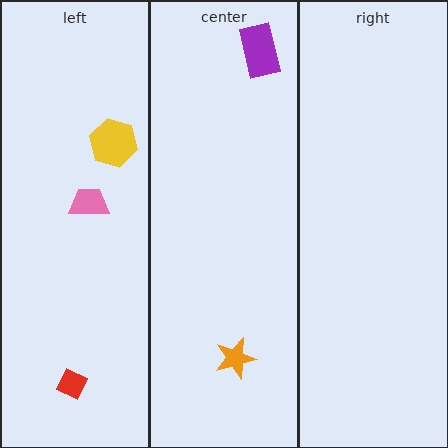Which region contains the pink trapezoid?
The left region.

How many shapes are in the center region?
2.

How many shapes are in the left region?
3.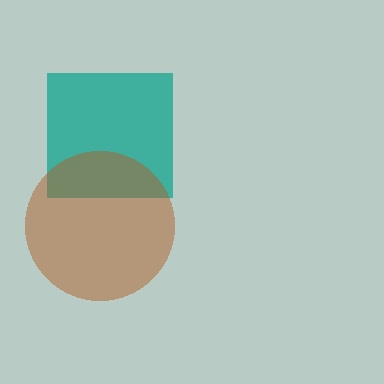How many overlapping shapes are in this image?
There are 2 overlapping shapes in the image.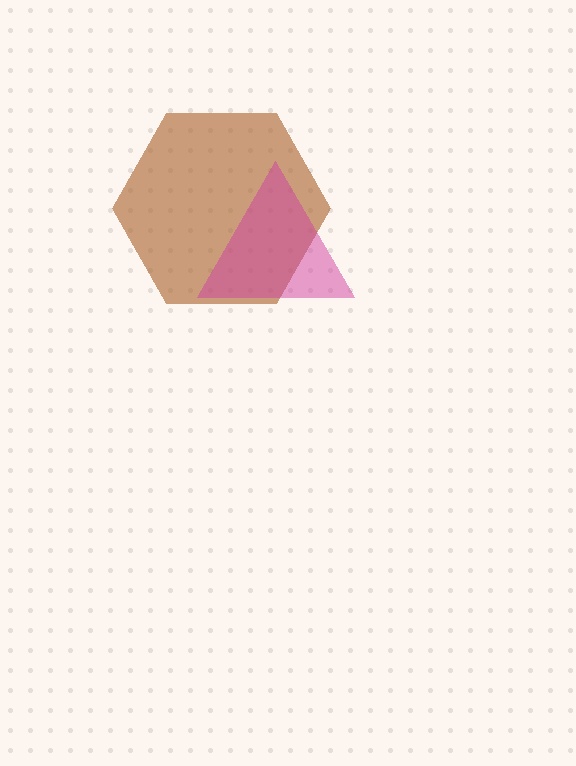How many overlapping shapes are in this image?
There are 2 overlapping shapes in the image.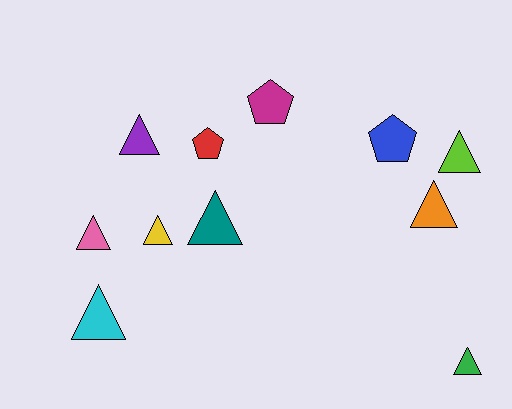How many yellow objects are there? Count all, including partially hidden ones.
There is 1 yellow object.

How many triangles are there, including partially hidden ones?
There are 8 triangles.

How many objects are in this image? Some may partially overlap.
There are 11 objects.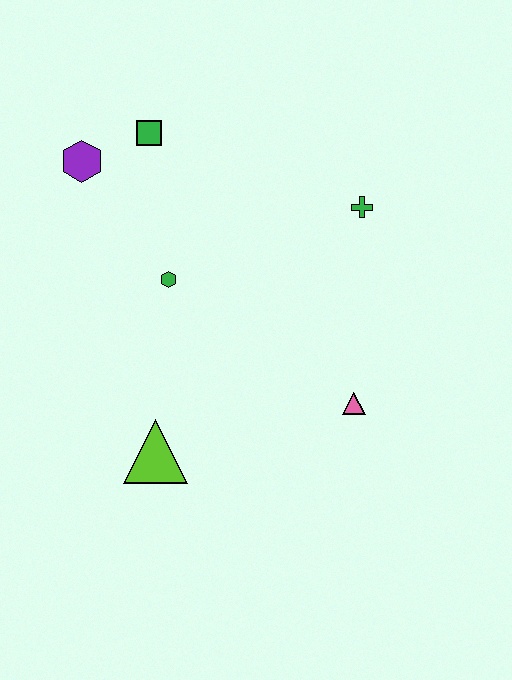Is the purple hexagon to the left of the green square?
Yes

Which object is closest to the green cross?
The pink triangle is closest to the green cross.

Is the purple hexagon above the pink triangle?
Yes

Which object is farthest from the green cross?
The lime triangle is farthest from the green cross.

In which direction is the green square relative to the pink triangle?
The green square is above the pink triangle.